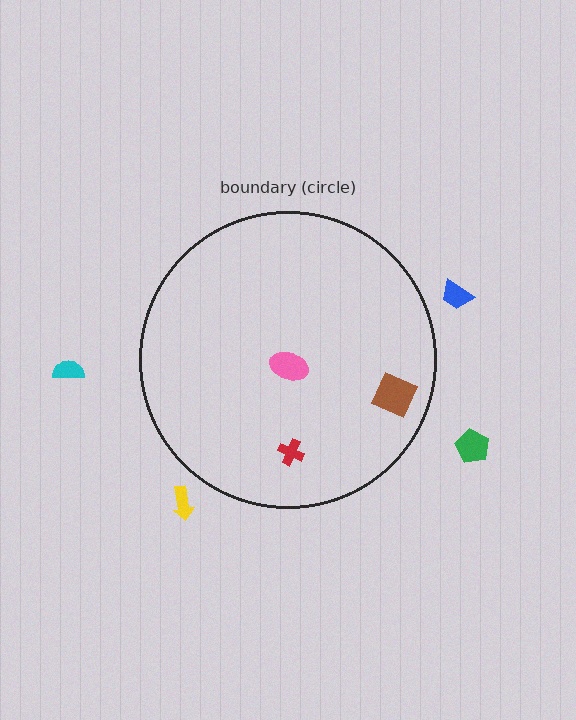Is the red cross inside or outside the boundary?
Inside.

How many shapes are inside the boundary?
3 inside, 4 outside.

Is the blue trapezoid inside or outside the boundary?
Outside.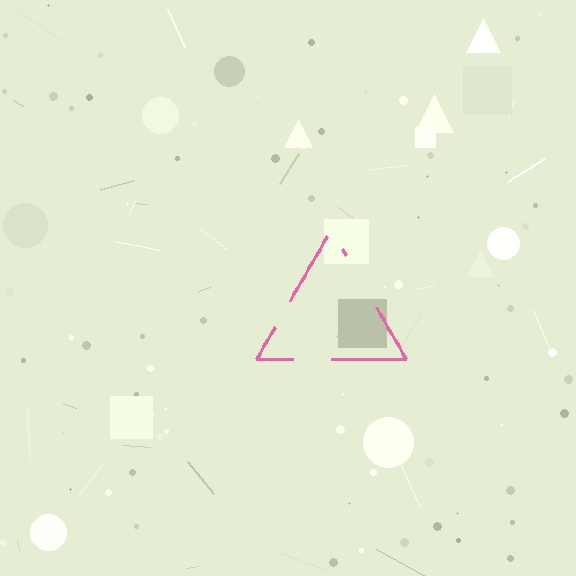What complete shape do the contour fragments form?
The contour fragments form a triangle.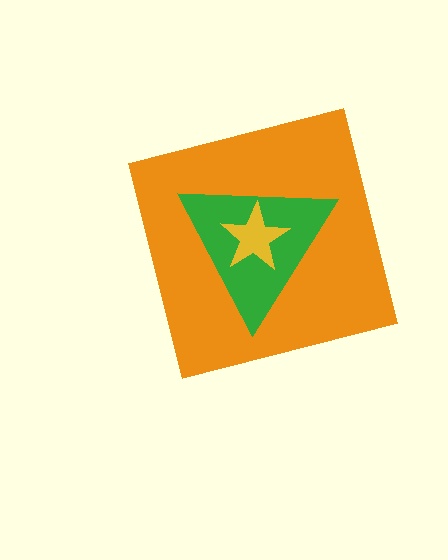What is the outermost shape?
The orange square.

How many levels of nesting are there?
3.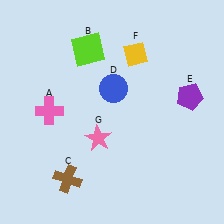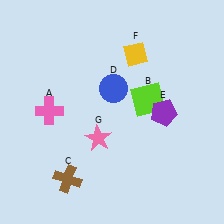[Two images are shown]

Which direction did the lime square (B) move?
The lime square (B) moved right.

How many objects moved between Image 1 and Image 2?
2 objects moved between the two images.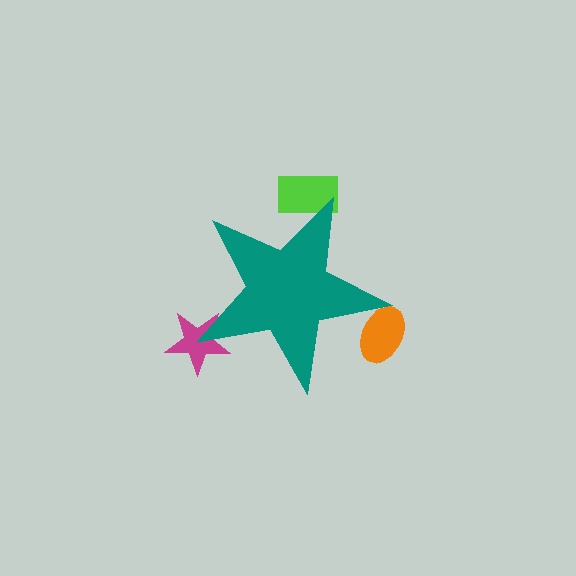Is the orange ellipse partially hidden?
Yes, the orange ellipse is partially hidden behind the teal star.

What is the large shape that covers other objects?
A teal star.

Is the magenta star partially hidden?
Yes, the magenta star is partially hidden behind the teal star.